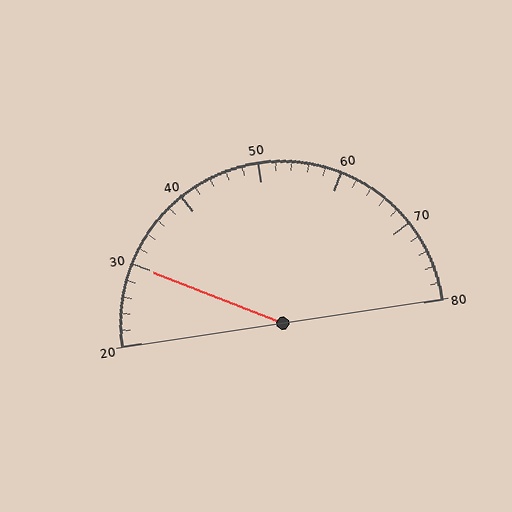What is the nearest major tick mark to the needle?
The nearest major tick mark is 30.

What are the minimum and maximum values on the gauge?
The gauge ranges from 20 to 80.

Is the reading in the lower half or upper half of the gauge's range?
The reading is in the lower half of the range (20 to 80).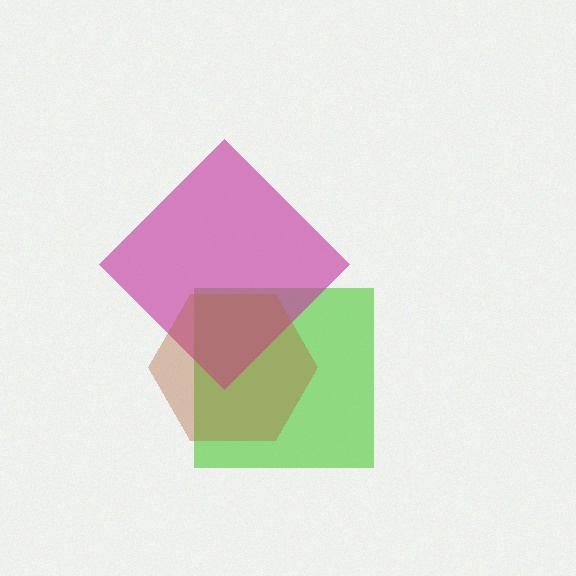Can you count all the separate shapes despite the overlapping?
Yes, there are 3 separate shapes.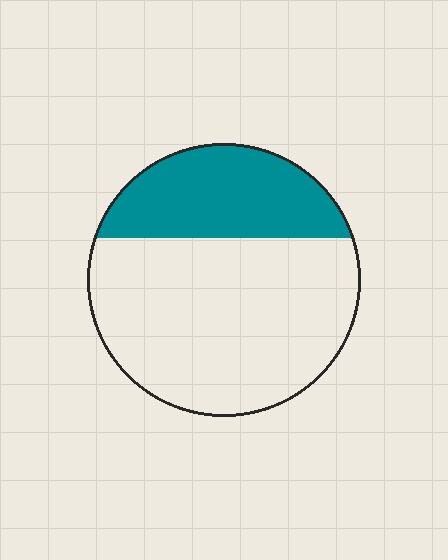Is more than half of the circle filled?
No.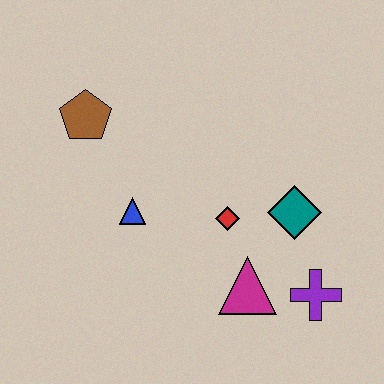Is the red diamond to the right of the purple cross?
No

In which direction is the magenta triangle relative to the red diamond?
The magenta triangle is below the red diamond.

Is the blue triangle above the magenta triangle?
Yes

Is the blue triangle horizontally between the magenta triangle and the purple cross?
No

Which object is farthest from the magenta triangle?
The brown pentagon is farthest from the magenta triangle.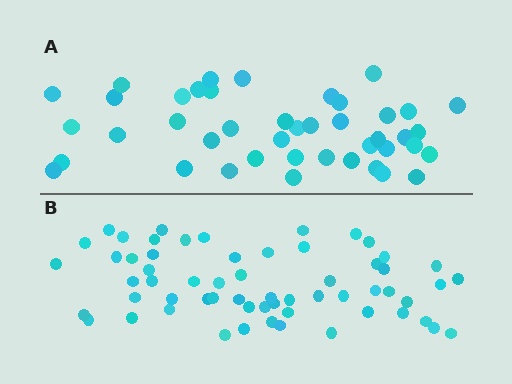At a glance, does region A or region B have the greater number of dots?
Region B (the bottom region) has more dots.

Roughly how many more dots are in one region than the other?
Region B has approximately 15 more dots than region A.